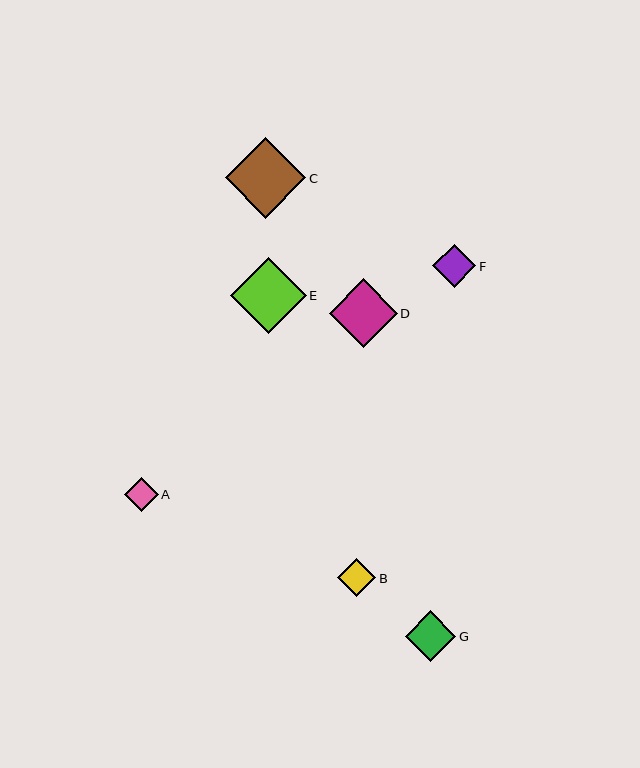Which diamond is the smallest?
Diamond A is the smallest with a size of approximately 33 pixels.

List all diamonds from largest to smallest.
From largest to smallest: C, E, D, G, F, B, A.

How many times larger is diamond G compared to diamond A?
Diamond G is approximately 1.5 times the size of diamond A.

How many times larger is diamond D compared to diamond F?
Diamond D is approximately 1.6 times the size of diamond F.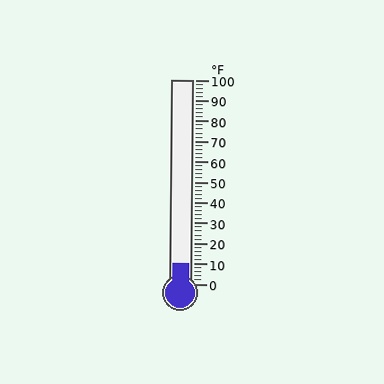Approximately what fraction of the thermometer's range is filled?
The thermometer is filled to approximately 10% of its range.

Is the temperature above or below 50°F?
The temperature is below 50°F.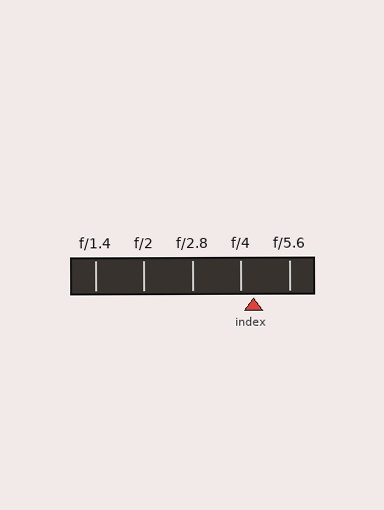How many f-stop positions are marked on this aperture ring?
There are 5 f-stop positions marked.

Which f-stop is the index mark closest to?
The index mark is closest to f/4.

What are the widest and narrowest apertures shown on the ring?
The widest aperture shown is f/1.4 and the narrowest is f/5.6.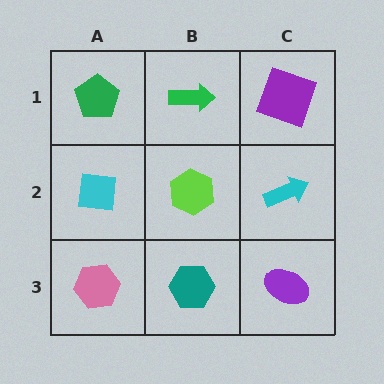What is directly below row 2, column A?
A pink hexagon.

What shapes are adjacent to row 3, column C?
A cyan arrow (row 2, column C), a teal hexagon (row 3, column B).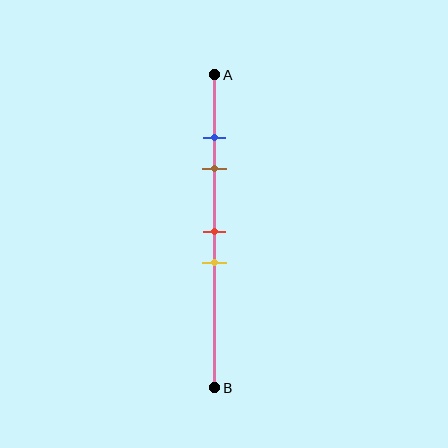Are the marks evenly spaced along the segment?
No, the marks are not evenly spaced.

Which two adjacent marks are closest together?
The blue and brown marks are the closest adjacent pair.